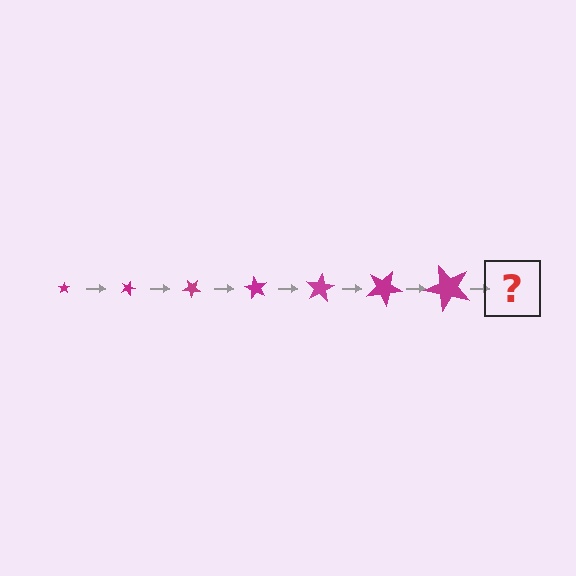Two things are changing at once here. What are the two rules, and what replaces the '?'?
The two rules are that the star grows larger each step and it rotates 20 degrees each step. The '?' should be a star, larger than the previous one and rotated 140 degrees from the start.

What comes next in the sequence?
The next element should be a star, larger than the previous one and rotated 140 degrees from the start.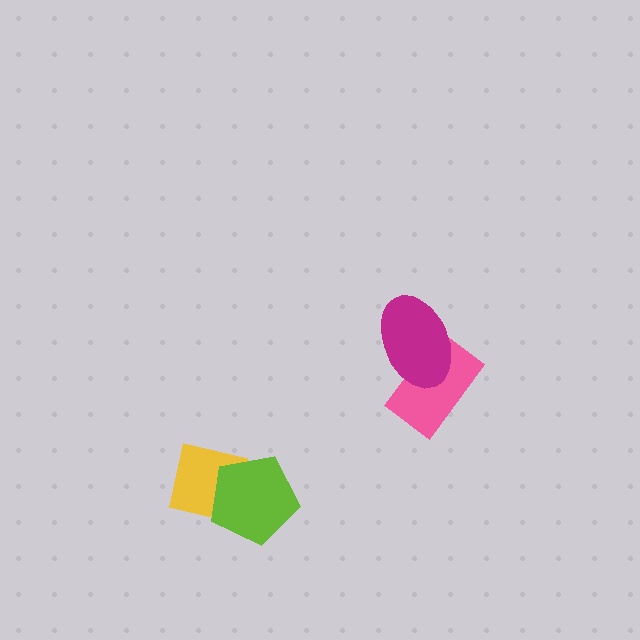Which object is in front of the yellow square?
The lime pentagon is in front of the yellow square.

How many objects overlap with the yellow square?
1 object overlaps with the yellow square.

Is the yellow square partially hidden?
Yes, it is partially covered by another shape.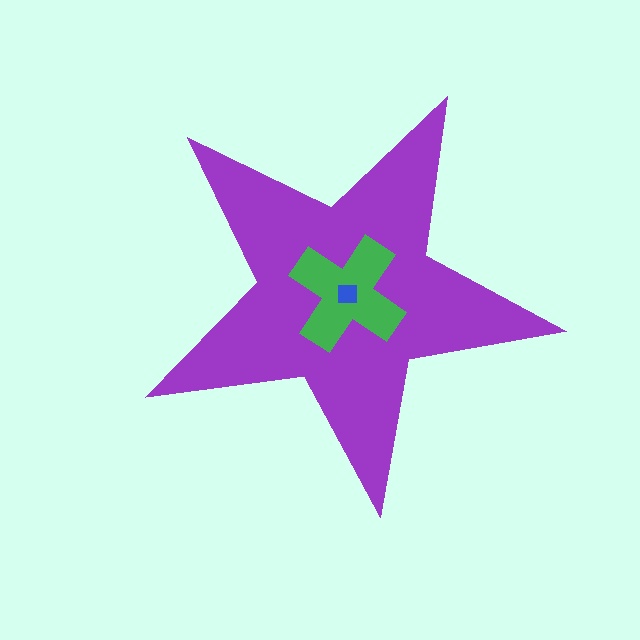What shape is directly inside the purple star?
The green cross.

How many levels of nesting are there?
3.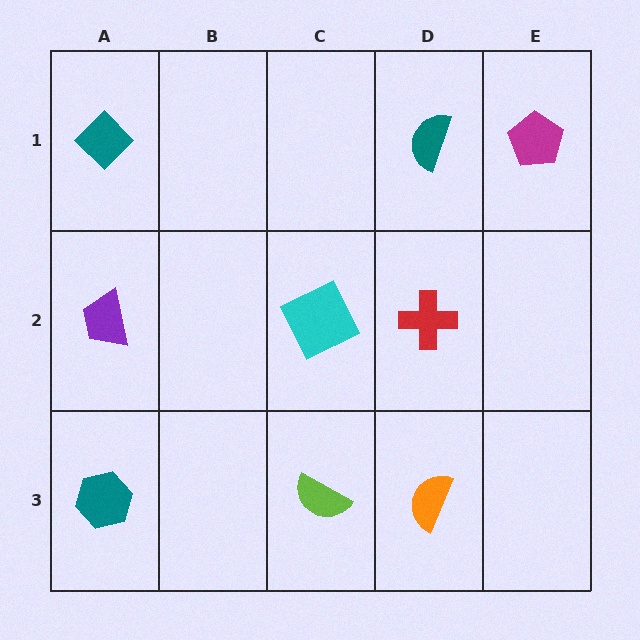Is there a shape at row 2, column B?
No, that cell is empty.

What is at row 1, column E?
A magenta pentagon.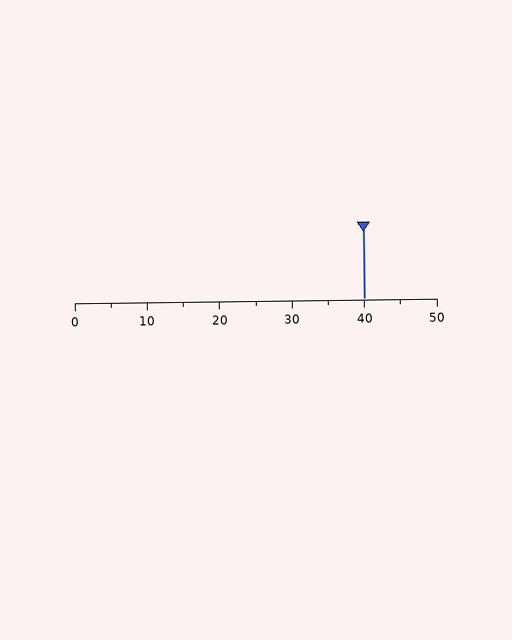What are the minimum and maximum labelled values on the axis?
The axis runs from 0 to 50.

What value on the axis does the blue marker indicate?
The marker indicates approximately 40.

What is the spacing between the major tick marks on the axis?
The major ticks are spaced 10 apart.